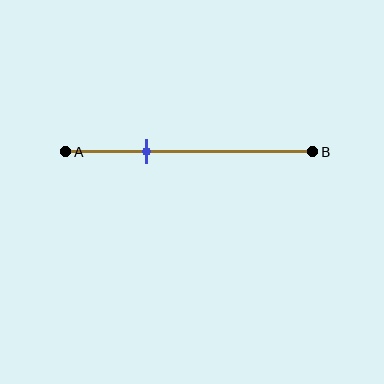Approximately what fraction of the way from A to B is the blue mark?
The blue mark is approximately 35% of the way from A to B.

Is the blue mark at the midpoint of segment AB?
No, the mark is at about 35% from A, not at the 50% midpoint.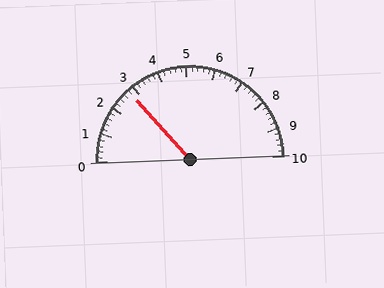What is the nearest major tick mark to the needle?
The nearest major tick mark is 3.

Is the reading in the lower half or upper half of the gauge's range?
The reading is in the lower half of the range (0 to 10).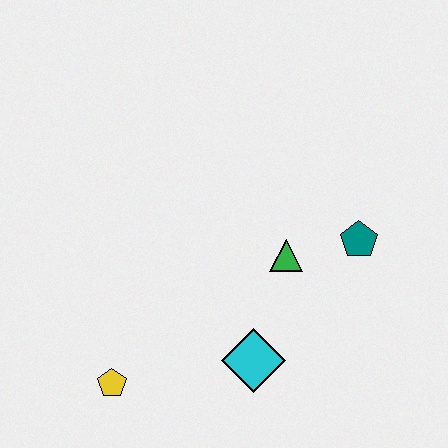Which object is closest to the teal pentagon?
The green triangle is closest to the teal pentagon.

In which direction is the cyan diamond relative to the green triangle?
The cyan diamond is below the green triangle.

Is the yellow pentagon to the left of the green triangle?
Yes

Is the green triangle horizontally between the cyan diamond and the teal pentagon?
Yes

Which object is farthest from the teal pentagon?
The yellow pentagon is farthest from the teal pentagon.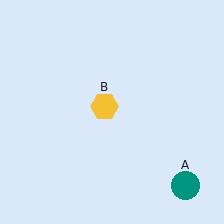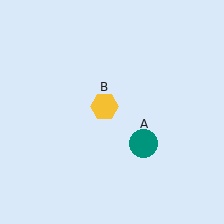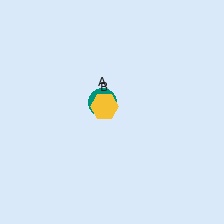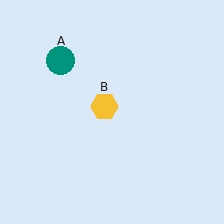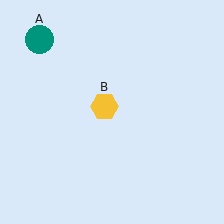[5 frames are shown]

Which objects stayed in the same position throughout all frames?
Yellow hexagon (object B) remained stationary.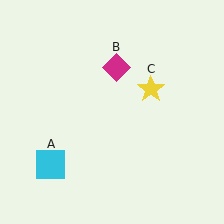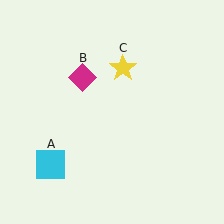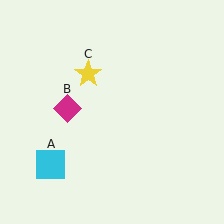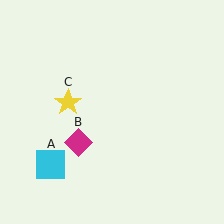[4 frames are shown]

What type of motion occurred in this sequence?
The magenta diamond (object B), yellow star (object C) rotated counterclockwise around the center of the scene.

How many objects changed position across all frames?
2 objects changed position: magenta diamond (object B), yellow star (object C).